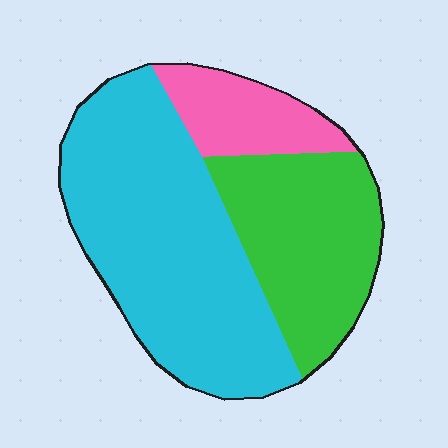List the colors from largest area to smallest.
From largest to smallest: cyan, green, pink.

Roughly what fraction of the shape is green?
Green takes up about one third (1/3) of the shape.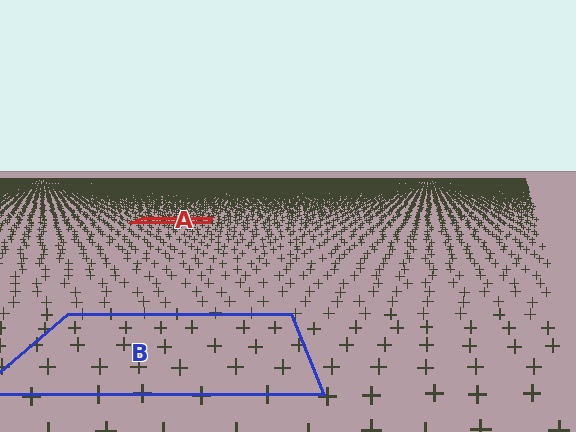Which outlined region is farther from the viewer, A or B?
Region A is farther from the viewer — the texture elements inside it appear smaller and more densely packed.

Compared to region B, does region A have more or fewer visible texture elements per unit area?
Region A has more texture elements per unit area — they are packed more densely because it is farther away.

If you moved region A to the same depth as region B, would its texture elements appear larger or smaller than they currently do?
They would appear larger. At a closer depth, the same texture elements are projected at a bigger on-screen size.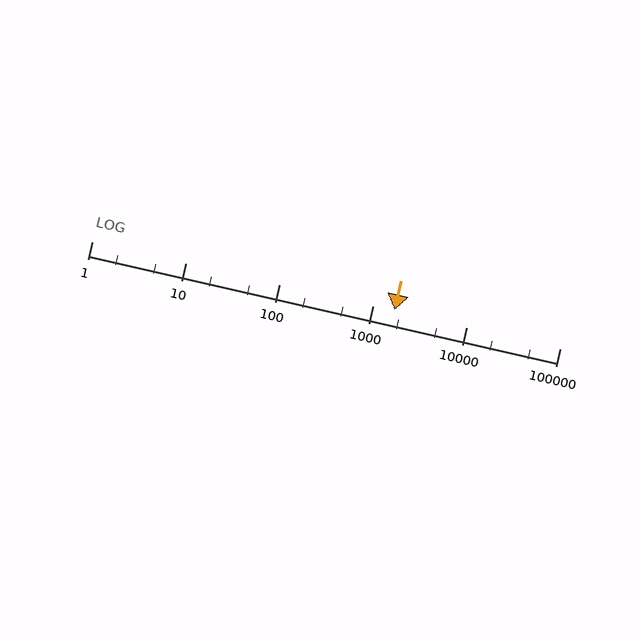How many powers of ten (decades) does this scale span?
The scale spans 5 decades, from 1 to 100000.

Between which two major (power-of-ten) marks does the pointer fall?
The pointer is between 1000 and 10000.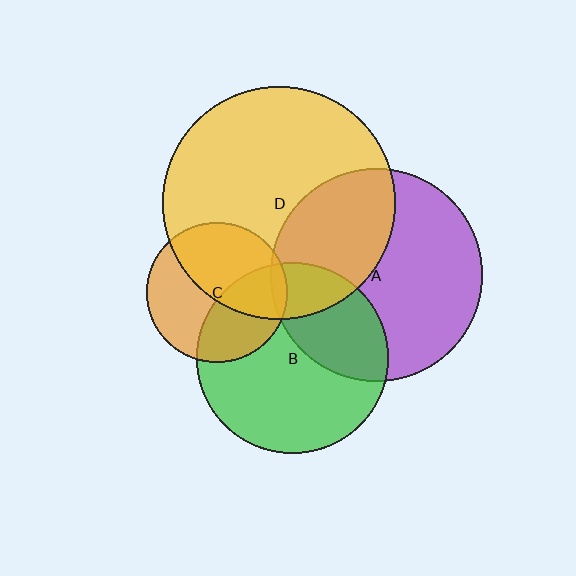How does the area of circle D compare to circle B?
Approximately 1.5 times.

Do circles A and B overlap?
Yes.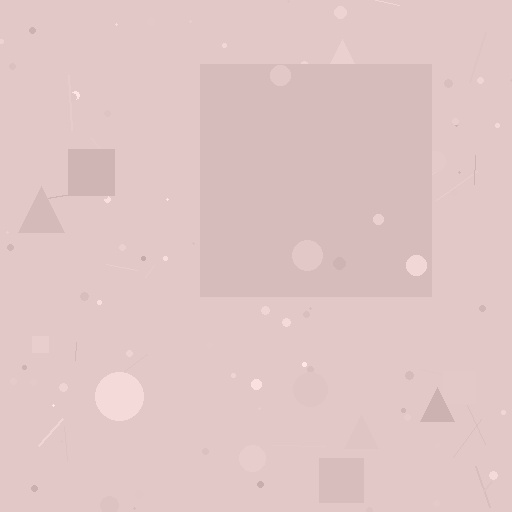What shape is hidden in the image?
A square is hidden in the image.